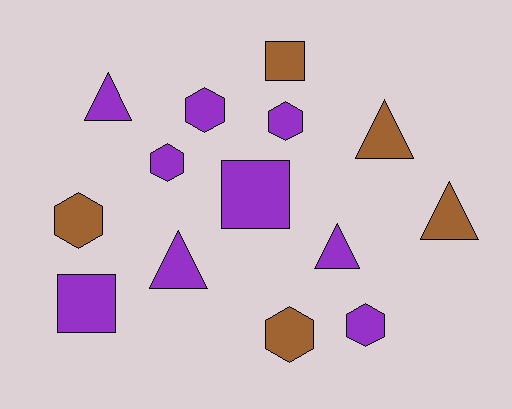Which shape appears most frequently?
Hexagon, with 6 objects.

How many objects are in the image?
There are 14 objects.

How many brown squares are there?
There is 1 brown square.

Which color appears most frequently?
Purple, with 9 objects.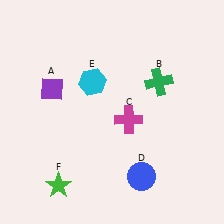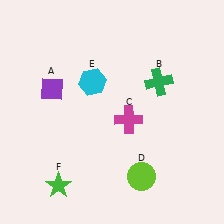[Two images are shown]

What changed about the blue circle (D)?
In Image 1, D is blue. In Image 2, it changed to lime.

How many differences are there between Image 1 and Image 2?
There is 1 difference between the two images.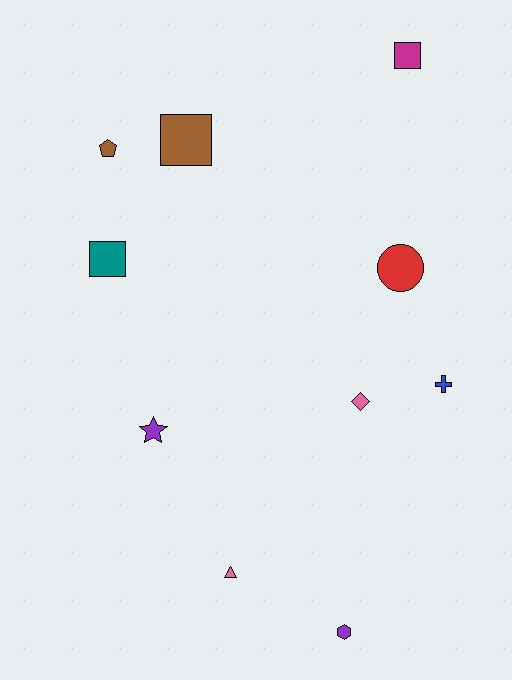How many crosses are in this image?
There is 1 cross.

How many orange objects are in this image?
There are no orange objects.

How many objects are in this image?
There are 10 objects.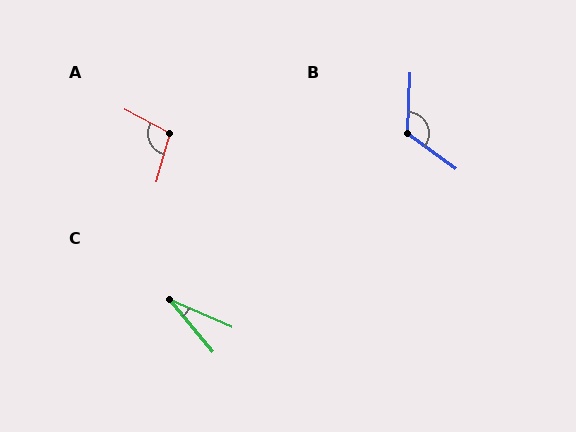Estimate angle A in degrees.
Approximately 102 degrees.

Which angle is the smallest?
C, at approximately 27 degrees.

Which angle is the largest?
B, at approximately 123 degrees.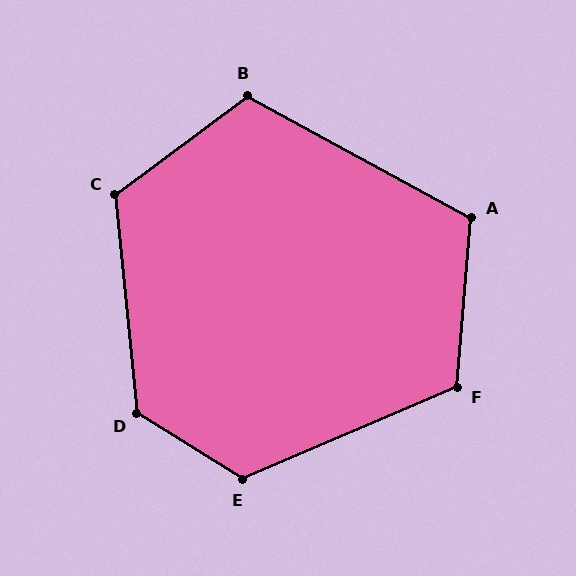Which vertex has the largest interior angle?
D, at approximately 127 degrees.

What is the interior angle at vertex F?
Approximately 118 degrees (obtuse).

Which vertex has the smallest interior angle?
A, at approximately 114 degrees.